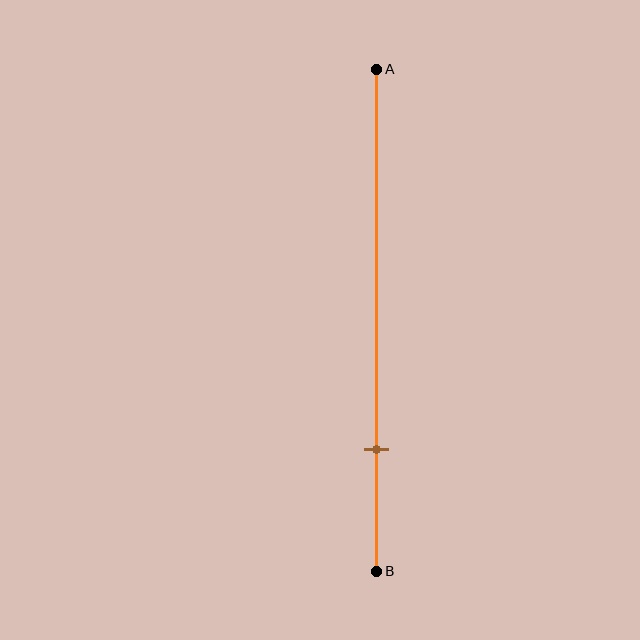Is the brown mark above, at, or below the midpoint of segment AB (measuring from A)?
The brown mark is below the midpoint of segment AB.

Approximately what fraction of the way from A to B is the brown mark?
The brown mark is approximately 75% of the way from A to B.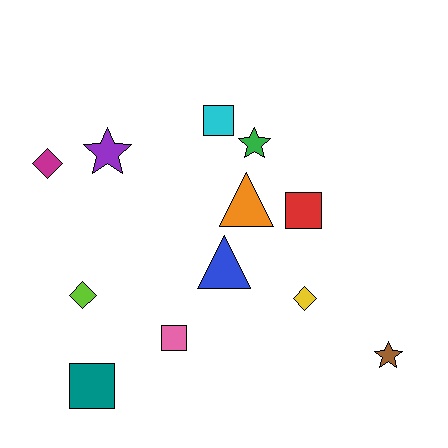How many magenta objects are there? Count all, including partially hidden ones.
There is 1 magenta object.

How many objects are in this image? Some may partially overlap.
There are 12 objects.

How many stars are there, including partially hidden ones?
There are 3 stars.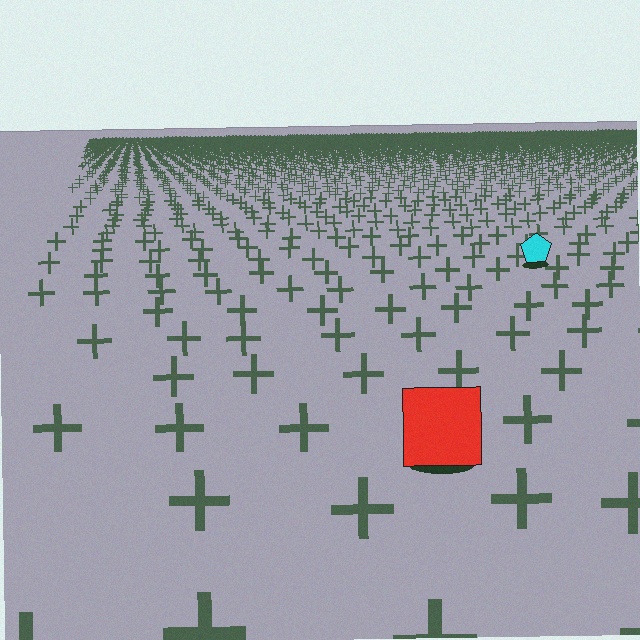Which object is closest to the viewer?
The red square is closest. The texture marks near it are larger and more spread out.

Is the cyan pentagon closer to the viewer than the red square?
No. The red square is closer — you can tell from the texture gradient: the ground texture is coarser near it.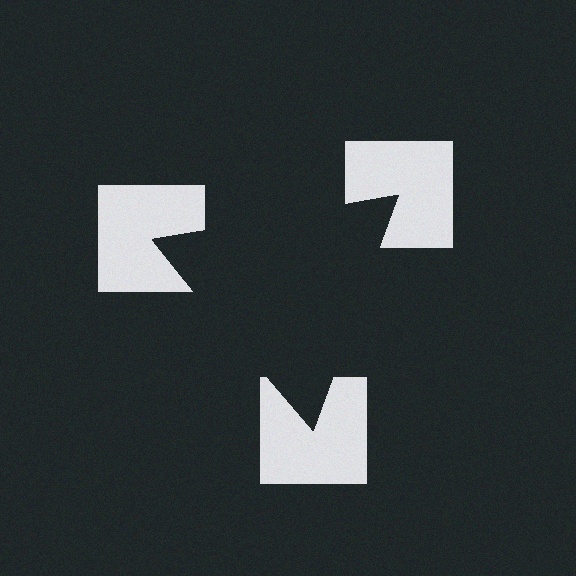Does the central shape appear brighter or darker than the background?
It typically appears slightly darker than the background, even though no actual brightness change is drawn.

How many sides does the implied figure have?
3 sides.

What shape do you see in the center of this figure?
An illusory triangle — its edges are inferred from the aligned wedge cuts in the notched squares, not physically drawn.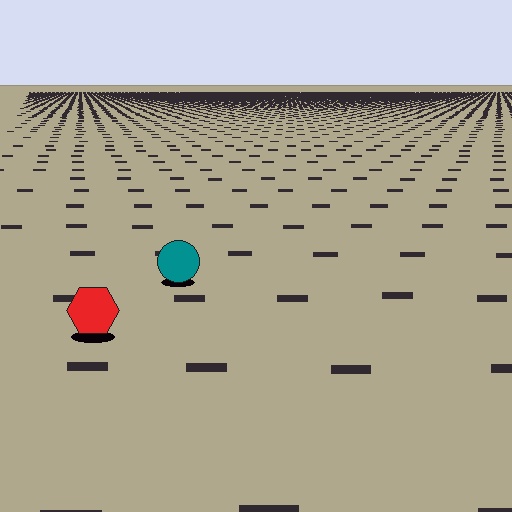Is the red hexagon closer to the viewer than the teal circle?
Yes. The red hexagon is closer — you can tell from the texture gradient: the ground texture is coarser near it.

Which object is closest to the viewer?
The red hexagon is closest. The texture marks near it are larger and more spread out.